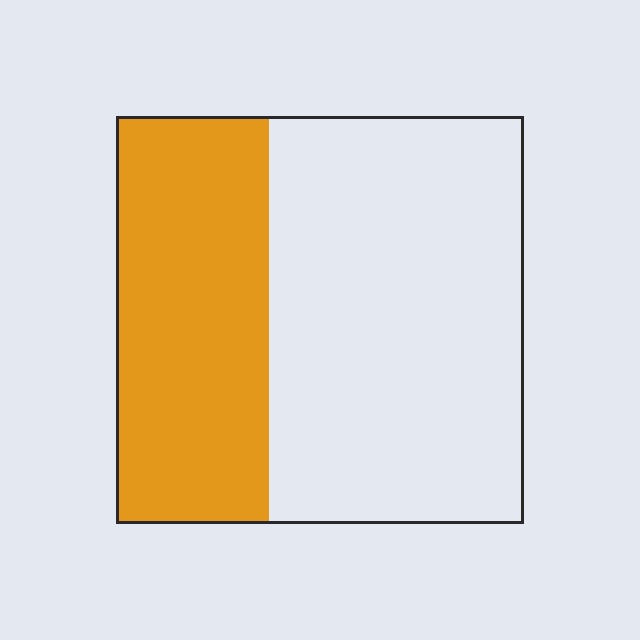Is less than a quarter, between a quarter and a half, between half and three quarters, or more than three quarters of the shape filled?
Between a quarter and a half.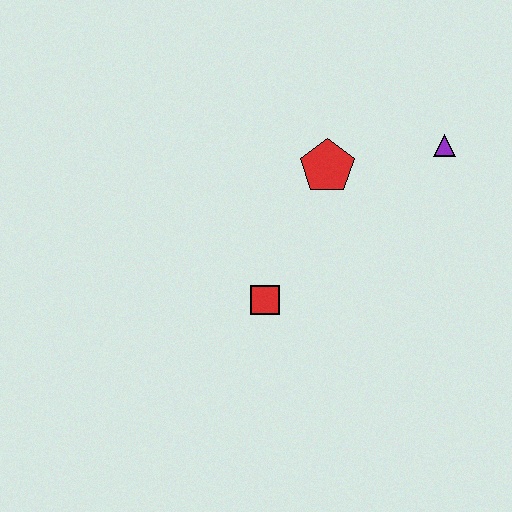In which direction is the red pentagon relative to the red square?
The red pentagon is above the red square.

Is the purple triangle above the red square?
Yes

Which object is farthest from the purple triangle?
The red square is farthest from the purple triangle.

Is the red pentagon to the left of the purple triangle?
Yes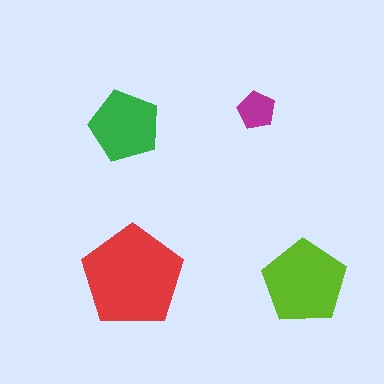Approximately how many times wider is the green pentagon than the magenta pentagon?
About 2 times wider.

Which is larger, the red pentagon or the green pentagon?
The red one.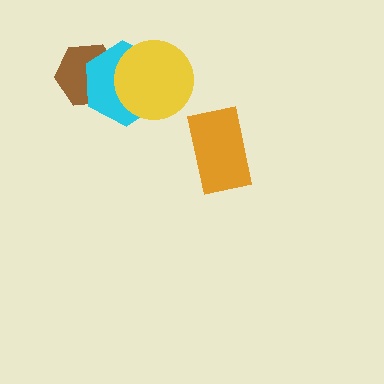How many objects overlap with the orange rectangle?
0 objects overlap with the orange rectangle.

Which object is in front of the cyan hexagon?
The yellow circle is in front of the cyan hexagon.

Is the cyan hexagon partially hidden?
Yes, it is partially covered by another shape.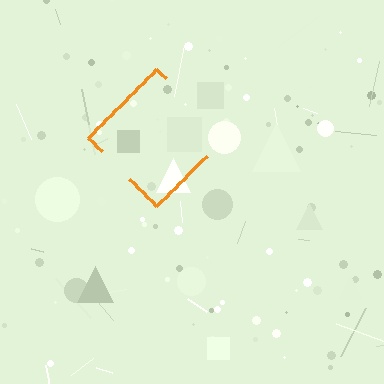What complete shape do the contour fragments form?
The contour fragments form a diamond.